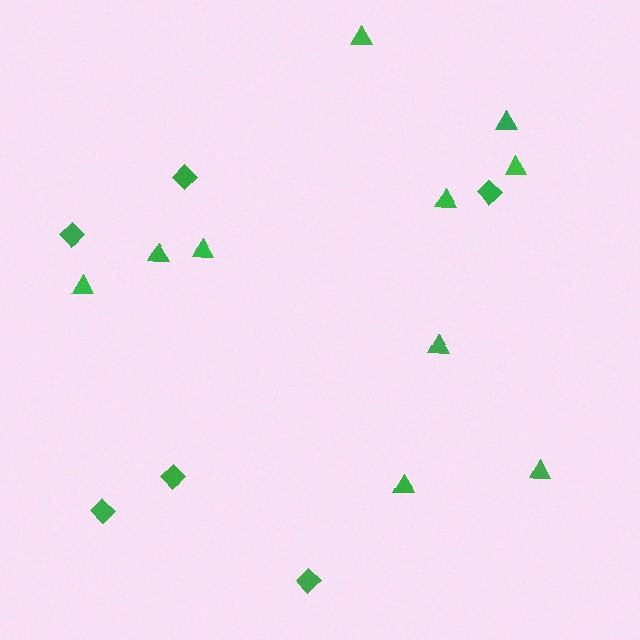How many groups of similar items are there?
There are 2 groups: one group of triangles (10) and one group of diamonds (6).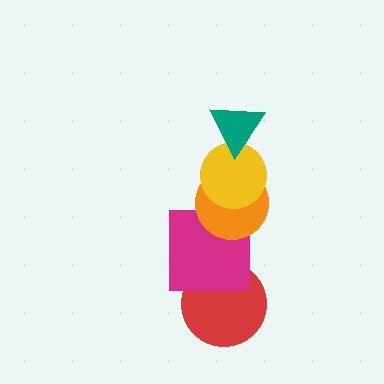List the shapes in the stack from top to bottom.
From top to bottom: the teal triangle, the yellow circle, the orange circle, the magenta square, the red circle.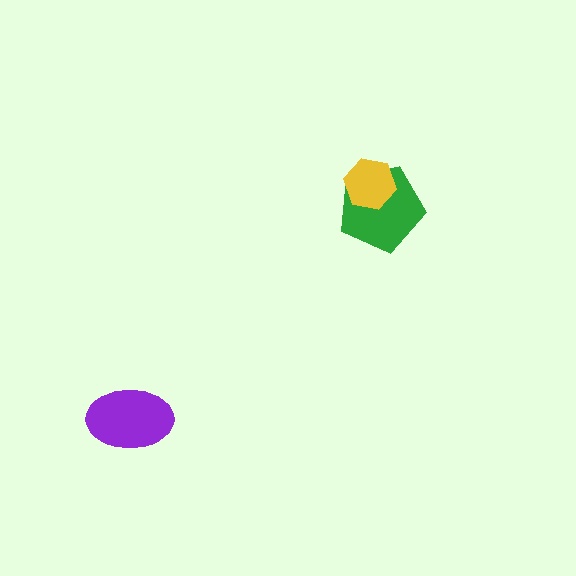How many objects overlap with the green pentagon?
1 object overlaps with the green pentagon.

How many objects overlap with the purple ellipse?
0 objects overlap with the purple ellipse.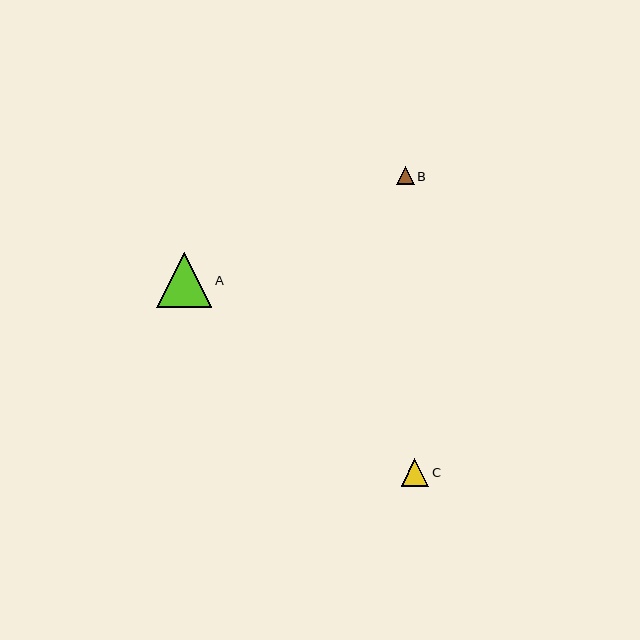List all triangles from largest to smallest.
From largest to smallest: A, C, B.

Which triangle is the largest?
Triangle A is the largest with a size of approximately 55 pixels.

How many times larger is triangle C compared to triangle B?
Triangle C is approximately 1.6 times the size of triangle B.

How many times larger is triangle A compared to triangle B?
Triangle A is approximately 3.1 times the size of triangle B.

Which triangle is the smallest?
Triangle B is the smallest with a size of approximately 18 pixels.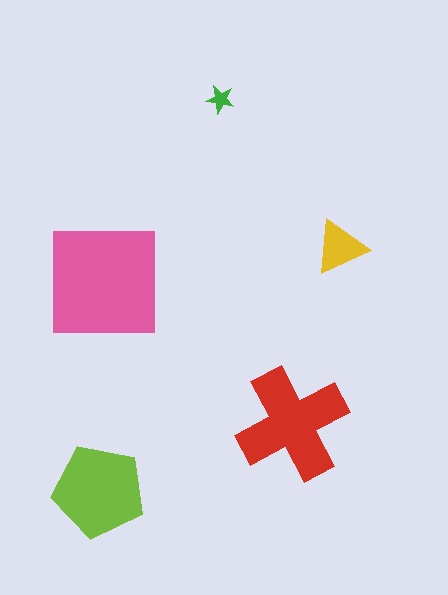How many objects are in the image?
There are 5 objects in the image.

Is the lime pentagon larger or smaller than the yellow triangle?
Larger.